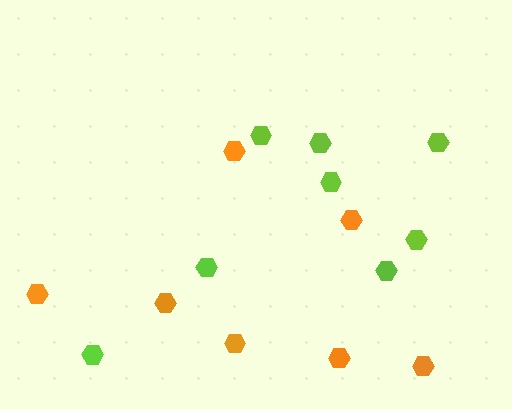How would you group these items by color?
There are 2 groups: one group of lime hexagons (8) and one group of orange hexagons (7).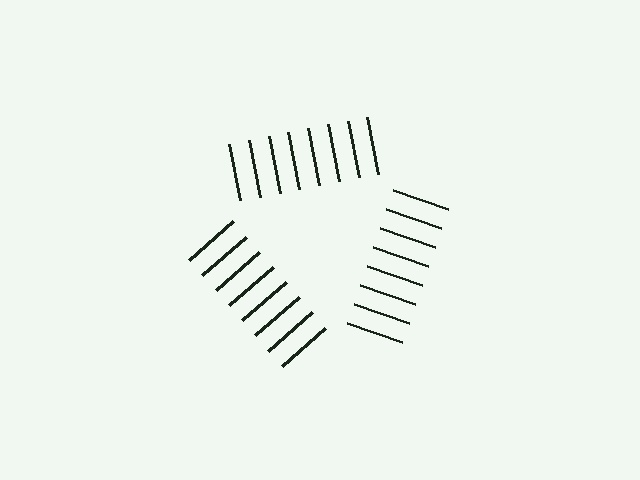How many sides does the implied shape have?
3 sides — the line-ends trace a triangle.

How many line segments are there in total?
24 — 8 along each of the 3 edges.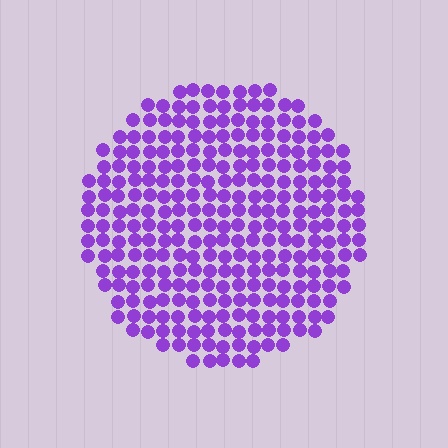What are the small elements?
The small elements are circles.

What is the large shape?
The large shape is a circle.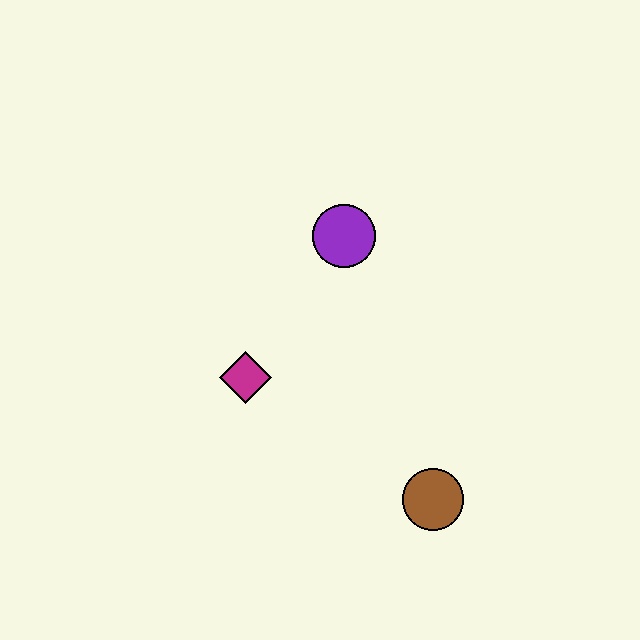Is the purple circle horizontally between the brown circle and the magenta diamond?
Yes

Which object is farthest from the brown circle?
The purple circle is farthest from the brown circle.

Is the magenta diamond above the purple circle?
No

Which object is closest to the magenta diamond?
The purple circle is closest to the magenta diamond.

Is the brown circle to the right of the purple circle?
Yes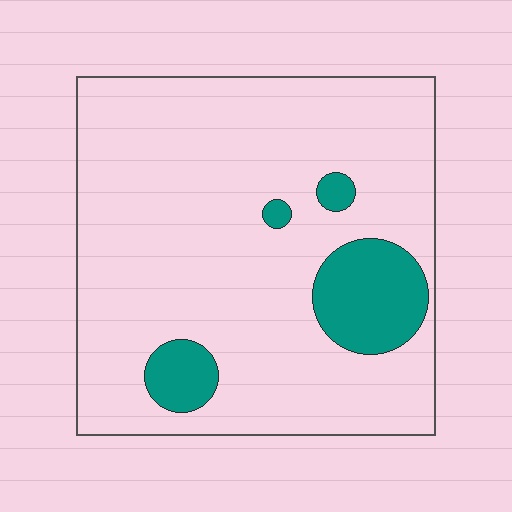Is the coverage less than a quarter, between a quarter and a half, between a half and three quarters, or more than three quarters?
Less than a quarter.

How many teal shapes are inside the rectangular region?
4.